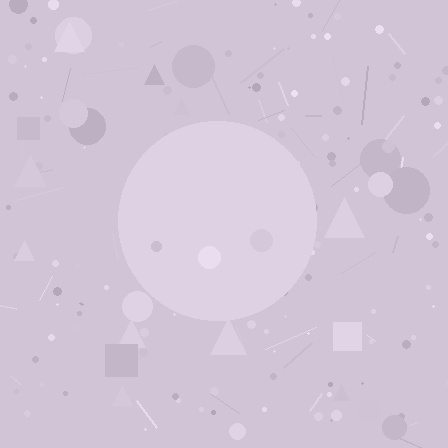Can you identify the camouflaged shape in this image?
The camouflaged shape is a circle.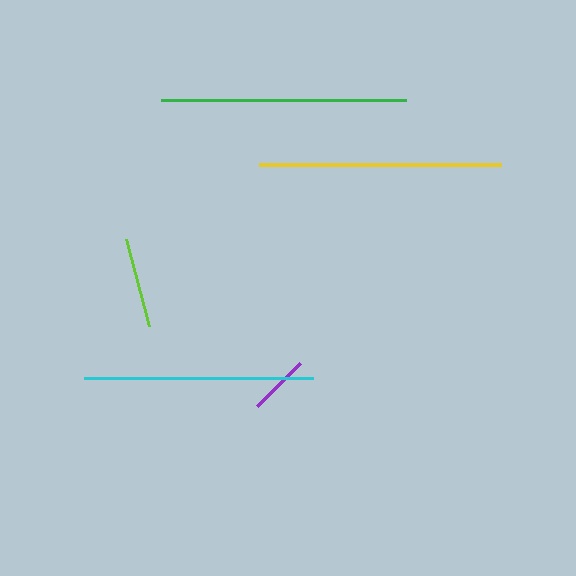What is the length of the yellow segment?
The yellow segment is approximately 242 pixels long.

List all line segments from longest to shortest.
From longest to shortest: green, yellow, cyan, lime, purple.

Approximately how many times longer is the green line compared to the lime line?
The green line is approximately 2.7 times the length of the lime line.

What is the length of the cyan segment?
The cyan segment is approximately 230 pixels long.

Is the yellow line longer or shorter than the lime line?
The yellow line is longer than the lime line.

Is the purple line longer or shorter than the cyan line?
The cyan line is longer than the purple line.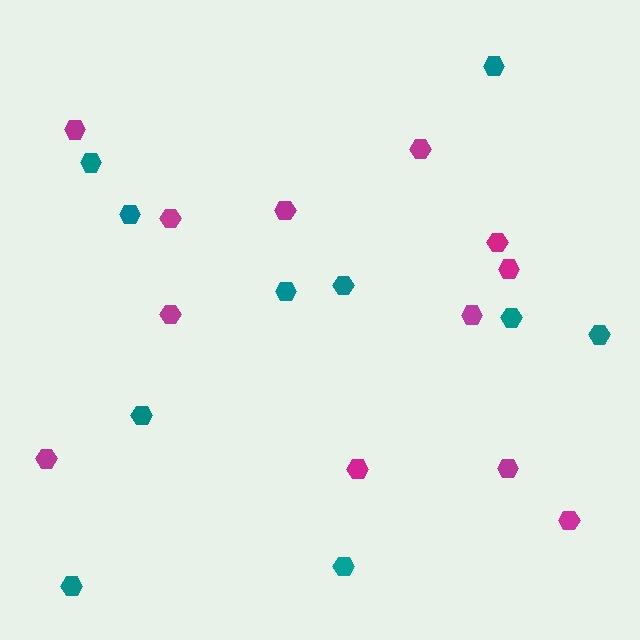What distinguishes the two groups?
There are 2 groups: one group of teal hexagons (10) and one group of magenta hexagons (12).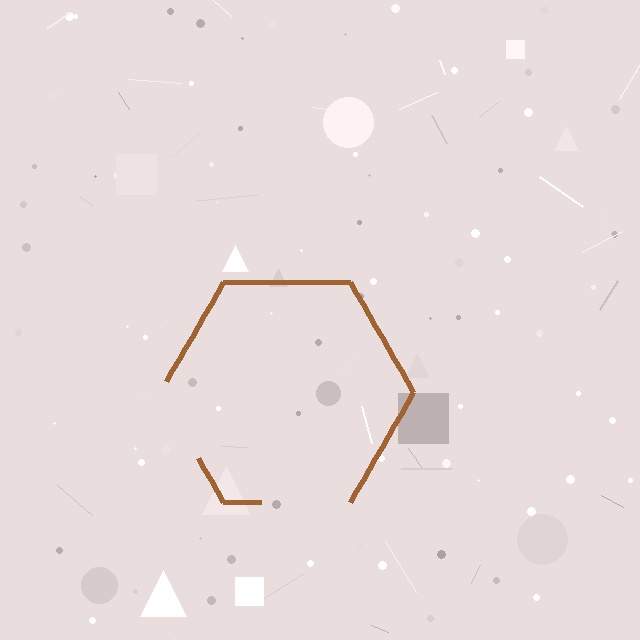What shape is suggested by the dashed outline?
The dashed outline suggests a hexagon.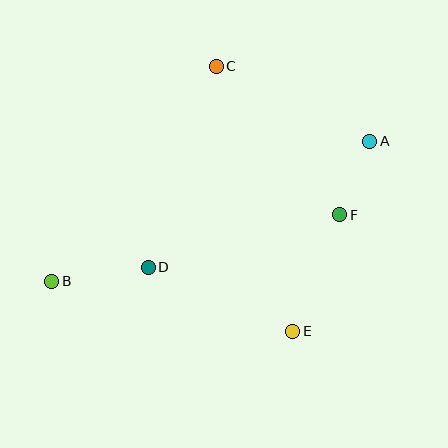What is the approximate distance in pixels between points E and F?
The distance between E and F is approximately 126 pixels.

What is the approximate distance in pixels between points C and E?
The distance between C and E is approximately 276 pixels.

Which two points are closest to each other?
Points A and F are closest to each other.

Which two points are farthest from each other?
Points A and B are farthest from each other.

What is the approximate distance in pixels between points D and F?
The distance between D and F is approximately 199 pixels.